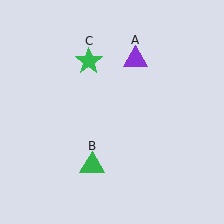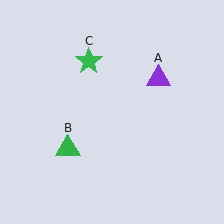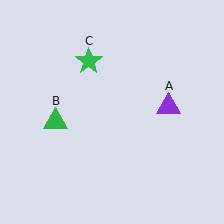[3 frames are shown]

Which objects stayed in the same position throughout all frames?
Green star (object C) remained stationary.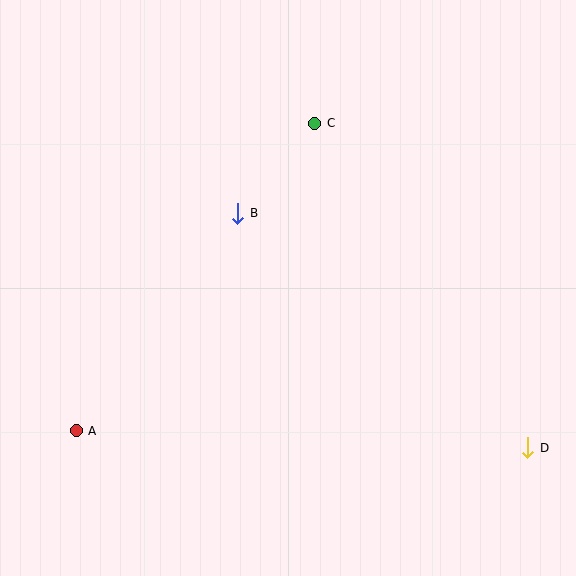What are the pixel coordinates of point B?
Point B is at (238, 213).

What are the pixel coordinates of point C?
Point C is at (315, 123).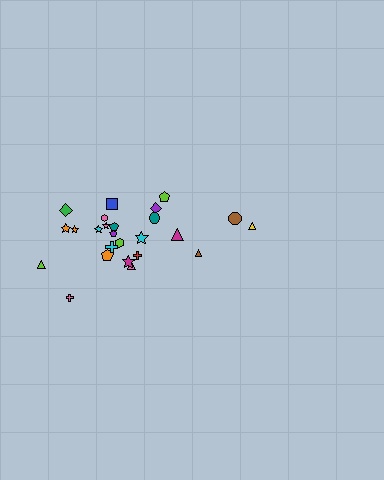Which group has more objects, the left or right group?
The left group.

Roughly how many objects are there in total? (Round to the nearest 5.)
Roughly 25 objects in total.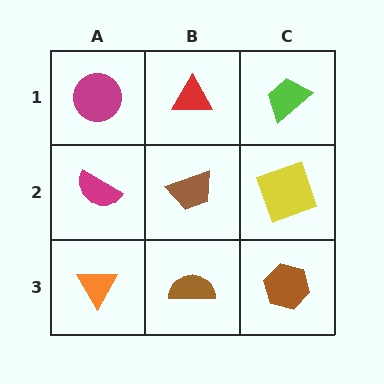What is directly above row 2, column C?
A lime trapezoid.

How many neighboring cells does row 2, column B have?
4.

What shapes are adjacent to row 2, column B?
A red triangle (row 1, column B), a brown semicircle (row 3, column B), a magenta semicircle (row 2, column A), a yellow square (row 2, column C).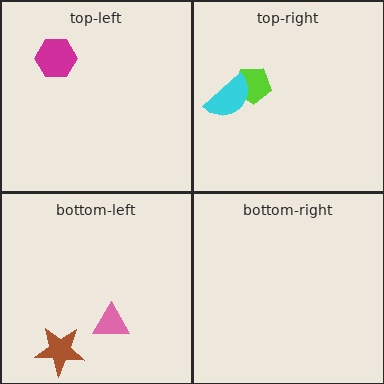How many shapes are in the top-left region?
1.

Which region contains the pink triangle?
The bottom-left region.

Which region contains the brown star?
The bottom-left region.